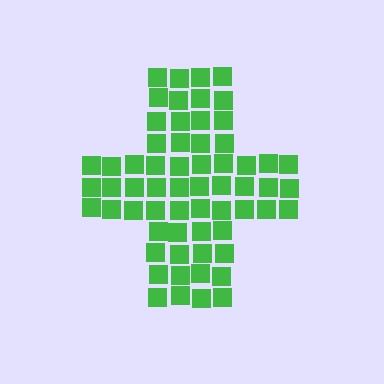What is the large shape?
The large shape is a cross.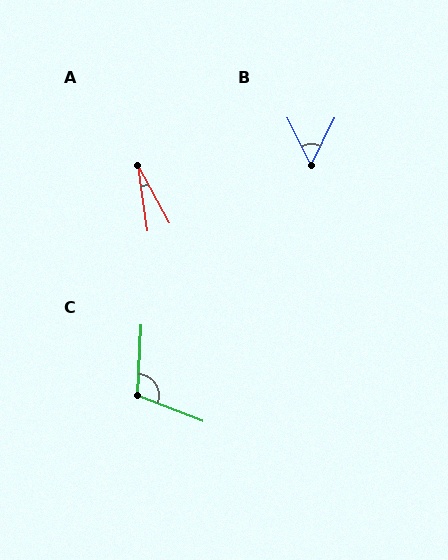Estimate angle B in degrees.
Approximately 53 degrees.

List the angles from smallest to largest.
A (21°), B (53°), C (109°).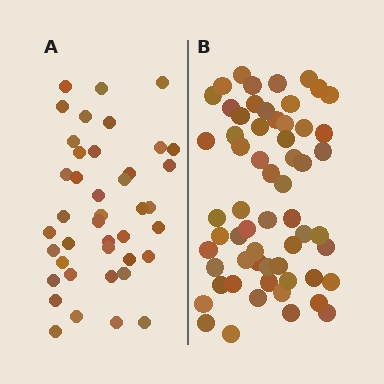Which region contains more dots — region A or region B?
Region B (the right region) has more dots.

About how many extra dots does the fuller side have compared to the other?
Region B has approximately 20 more dots than region A.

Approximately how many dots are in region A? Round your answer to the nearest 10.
About 40 dots. (The exact count is 41, which rounds to 40.)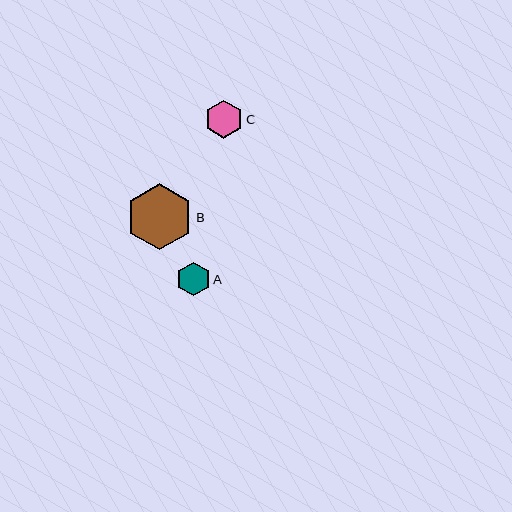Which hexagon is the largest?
Hexagon B is the largest with a size of approximately 66 pixels.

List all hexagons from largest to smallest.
From largest to smallest: B, C, A.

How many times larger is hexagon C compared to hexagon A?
Hexagon C is approximately 1.1 times the size of hexagon A.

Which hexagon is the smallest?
Hexagon A is the smallest with a size of approximately 34 pixels.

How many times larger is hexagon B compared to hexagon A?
Hexagon B is approximately 2.0 times the size of hexagon A.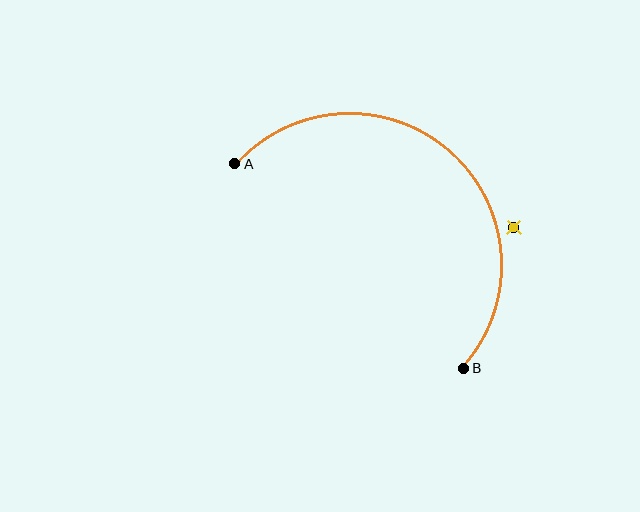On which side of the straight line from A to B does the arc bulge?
The arc bulges above and to the right of the straight line connecting A and B.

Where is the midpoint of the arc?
The arc midpoint is the point on the curve farthest from the straight line joining A and B. It sits above and to the right of that line.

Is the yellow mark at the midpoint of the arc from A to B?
No — the yellow mark does not lie on the arc at all. It sits slightly outside the curve.